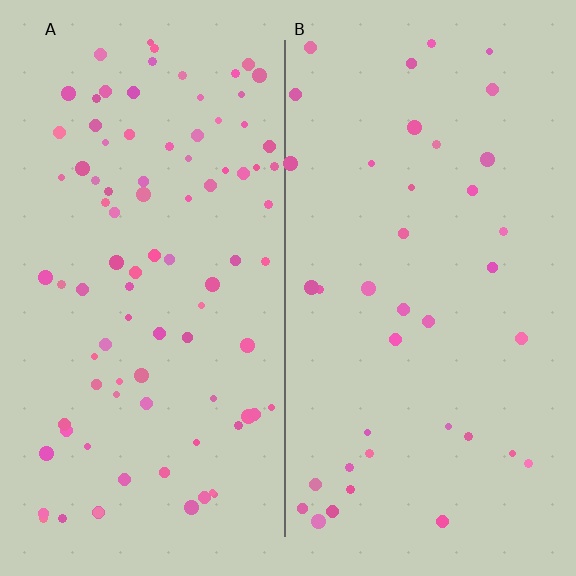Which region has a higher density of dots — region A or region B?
A (the left).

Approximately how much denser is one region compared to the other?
Approximately 2.4× — region A over region B.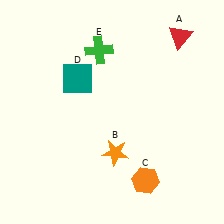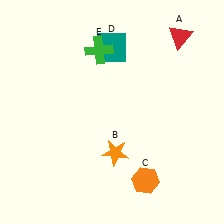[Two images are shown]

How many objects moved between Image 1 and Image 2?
1 object moved between the two images.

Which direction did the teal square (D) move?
The teal square (D) moved right.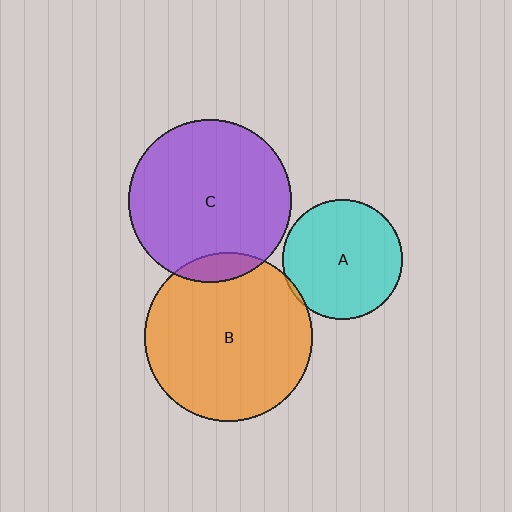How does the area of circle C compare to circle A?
Approximately 1.9 times.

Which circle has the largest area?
Circle B (orange).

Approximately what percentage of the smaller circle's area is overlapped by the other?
Approximately 10%.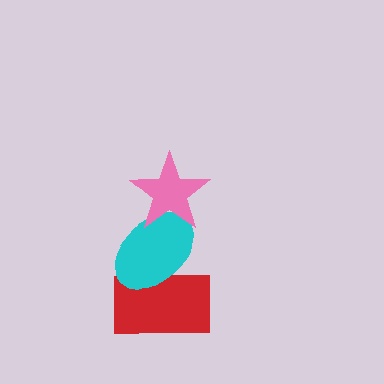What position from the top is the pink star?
The pink star is 1st from the top.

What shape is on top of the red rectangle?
The cyan ellipse is on top of the red rectangle.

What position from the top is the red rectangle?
The red rectangle is 3rd from the top.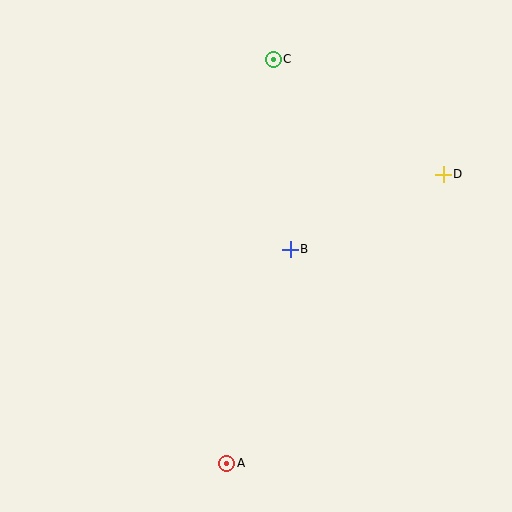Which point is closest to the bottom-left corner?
Point A is closest to the bottom-left corner.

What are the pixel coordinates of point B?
Point B is at (290, 249).